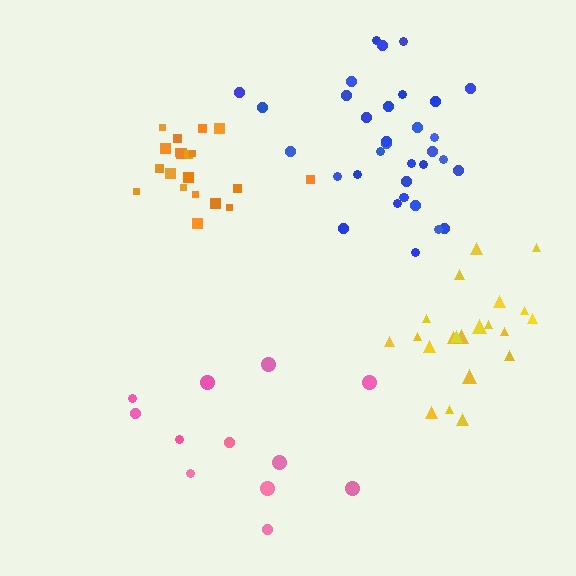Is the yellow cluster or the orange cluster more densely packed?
Orange.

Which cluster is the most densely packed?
Blue.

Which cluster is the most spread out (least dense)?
Pink.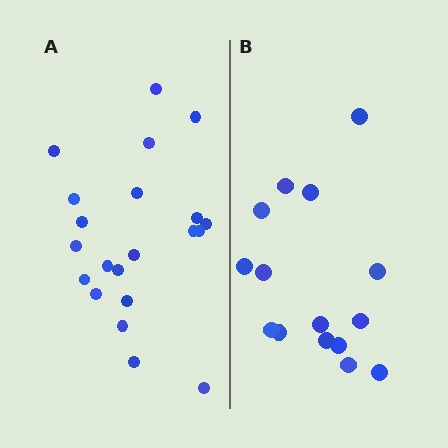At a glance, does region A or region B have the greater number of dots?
Region A (the left region) has more dots.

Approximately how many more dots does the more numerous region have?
Region A has about 6 more dots than region B.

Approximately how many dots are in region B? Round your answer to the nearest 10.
About 20 dots. (The exact count is 15, which rounds to 20.)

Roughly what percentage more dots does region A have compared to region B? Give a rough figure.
About 40% more.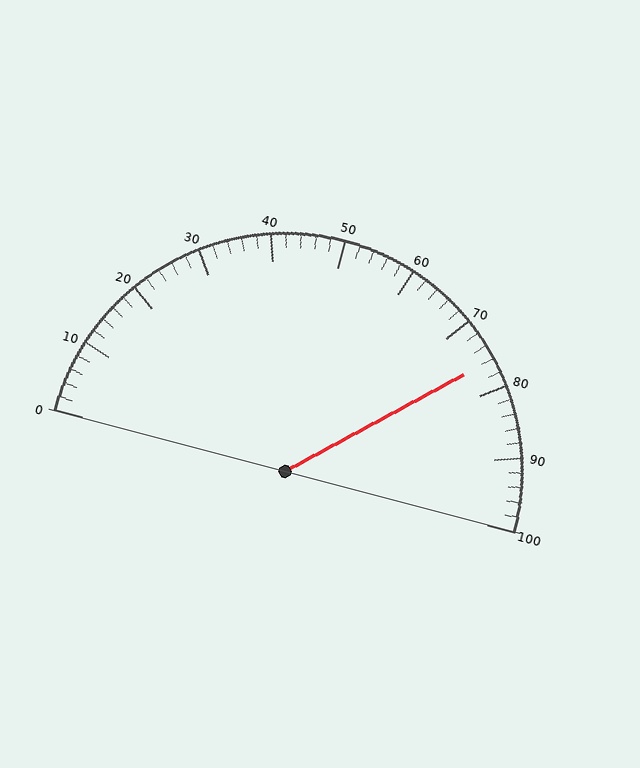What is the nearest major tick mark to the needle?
The nearest major tick mark is 80.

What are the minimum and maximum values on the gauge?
The gauge ranges from 0 to 100.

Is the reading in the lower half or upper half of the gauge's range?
The reading is in the upper half of the range (0 to 100).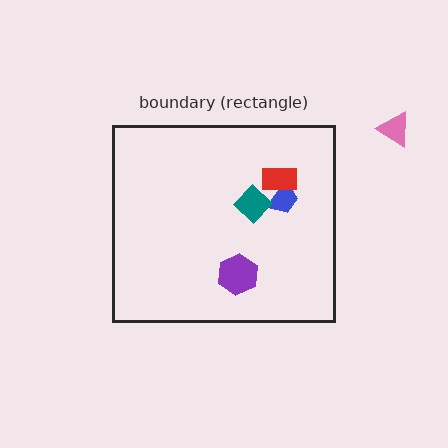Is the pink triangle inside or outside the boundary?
Outside.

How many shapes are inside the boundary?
4 inside, 1 outside.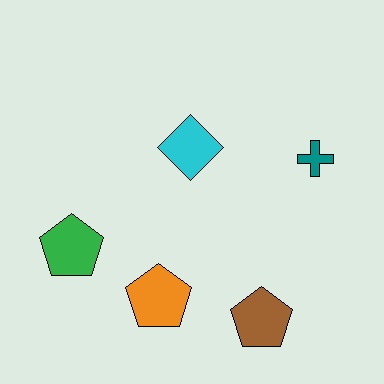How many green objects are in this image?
There is 1 green object.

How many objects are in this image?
There are 5 objects.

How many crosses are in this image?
There is 1 cross.